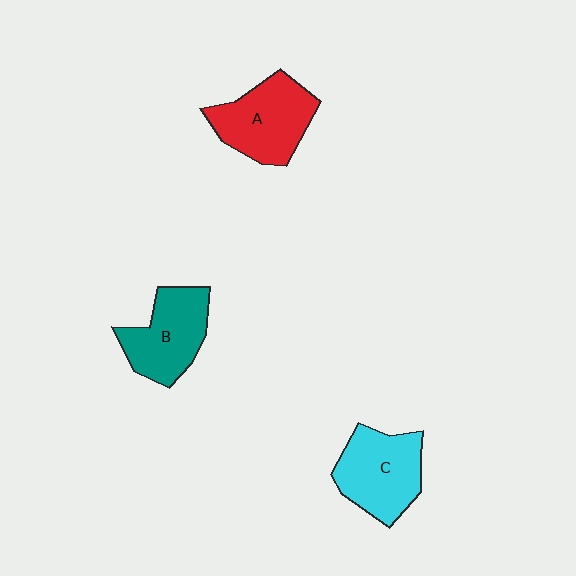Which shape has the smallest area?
Shape B (teal).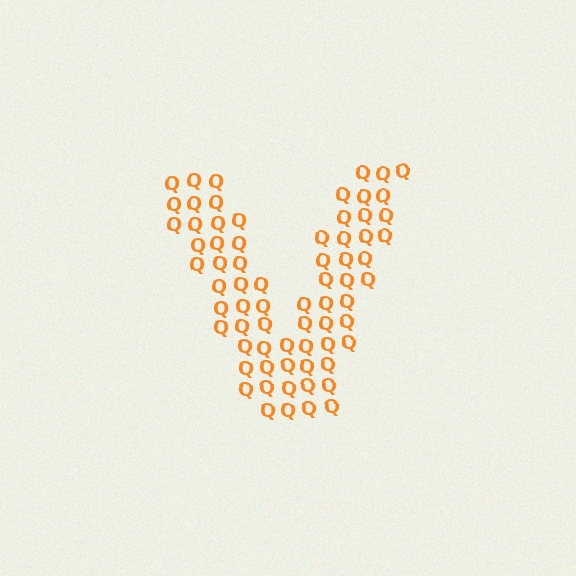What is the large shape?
The large shape is the letter V.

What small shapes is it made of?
It is made of small letter Q's.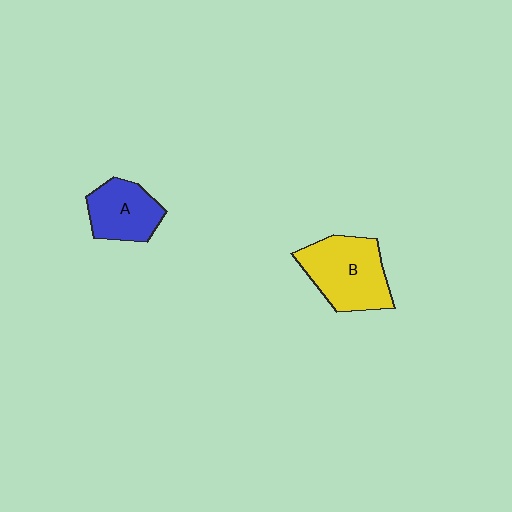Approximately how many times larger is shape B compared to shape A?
Approximately 1.4 times.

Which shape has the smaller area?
Shape A (blue).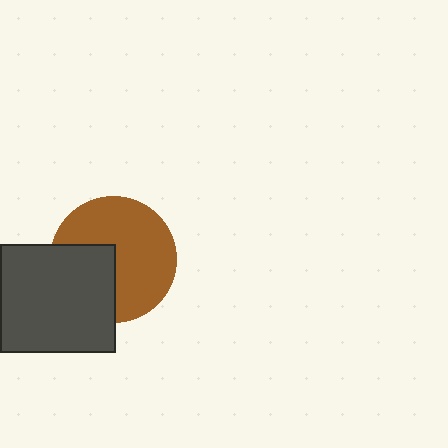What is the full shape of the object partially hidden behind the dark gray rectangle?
The partially hidden object is a brown circle.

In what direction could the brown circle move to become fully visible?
The brown circle could move toward the upper-right. That would shift it out from behind the dark gray rectangle entirely.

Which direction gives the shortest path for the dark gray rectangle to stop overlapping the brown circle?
Moving toward the lower-left gives the shortest separation.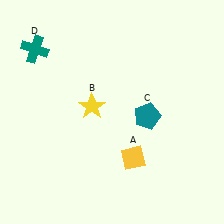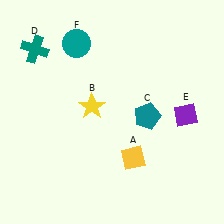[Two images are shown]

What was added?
A purple diamond (E), a teal circle (F) were added in Image 2.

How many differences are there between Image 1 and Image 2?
There are 2 differences between the two images.